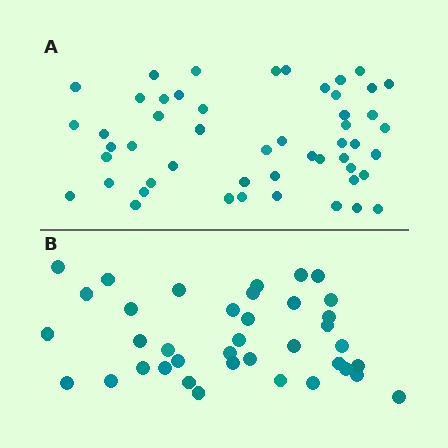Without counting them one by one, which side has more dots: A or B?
Region A (the top region) has more dots.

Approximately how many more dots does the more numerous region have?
Region A has approximately 15 more dots than region B.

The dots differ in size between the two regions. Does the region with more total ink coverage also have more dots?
No. Region B has more total ink coverage because its dots are larger, but region A actually contains more individual dots. Total area can be misleading — the number of items is what matters here.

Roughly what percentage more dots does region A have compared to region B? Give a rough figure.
About 35% more.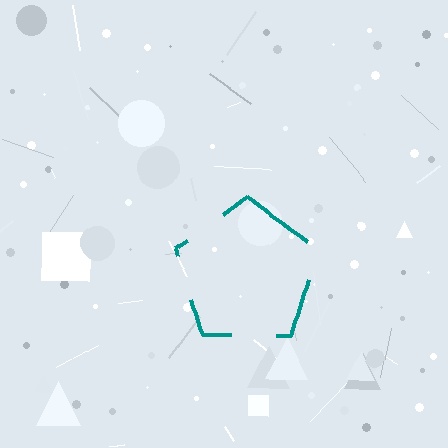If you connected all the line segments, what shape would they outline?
They would outline a pentagon.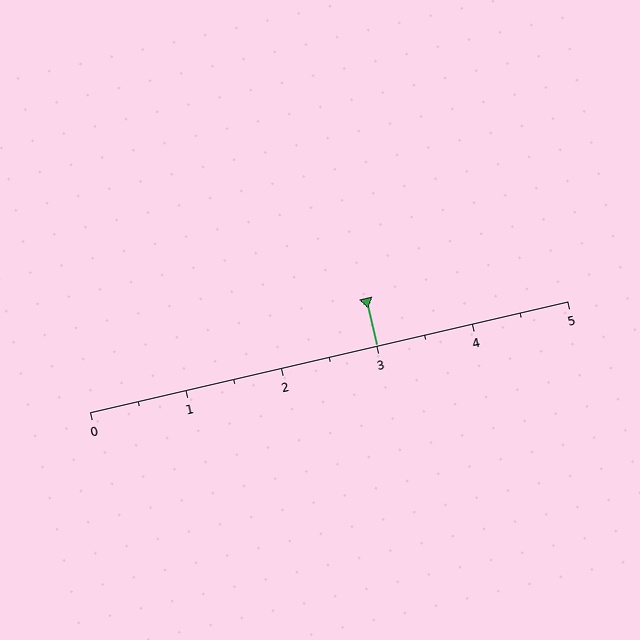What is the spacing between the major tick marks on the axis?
The major ticks are spaced 1 apart.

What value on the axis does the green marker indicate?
The marker indicates approximately 3.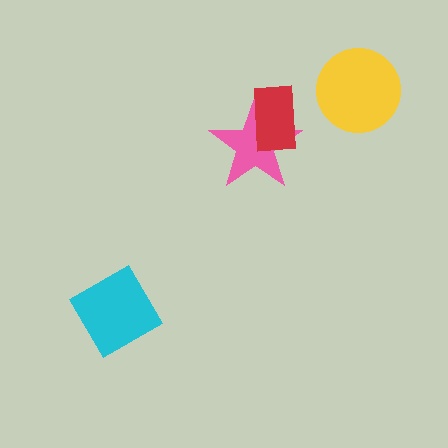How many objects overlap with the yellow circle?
0 objects overlap with the yellow circle.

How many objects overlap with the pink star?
1 object overlaps with the pink star.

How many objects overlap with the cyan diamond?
0 objects overlap with the cyan diamond.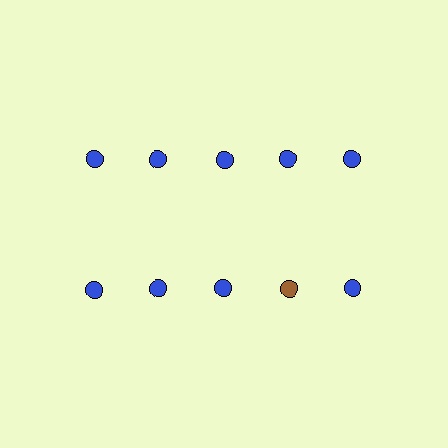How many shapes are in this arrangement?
There are 10 shapes arranged in a grid pattern.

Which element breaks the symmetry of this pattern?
The brown circle in the second row, second from right column breaks the symmetry. All other shapes are blue circles.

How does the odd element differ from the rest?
It has a different color: brown instead of blue.